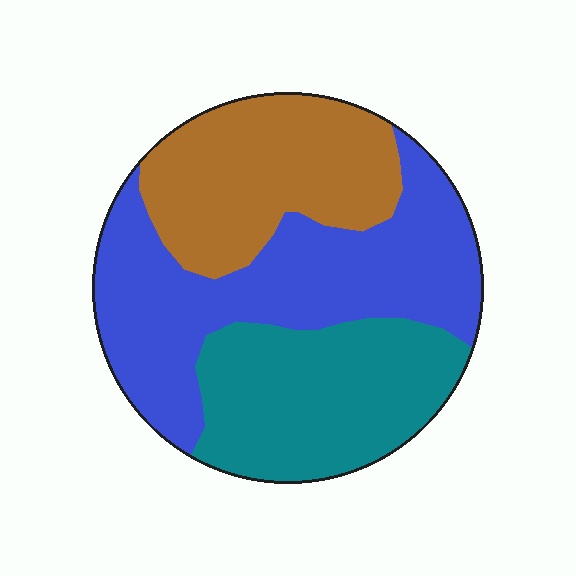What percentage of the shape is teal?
Teal takes up about one third (1/3) of the shape.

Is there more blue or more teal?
Blue.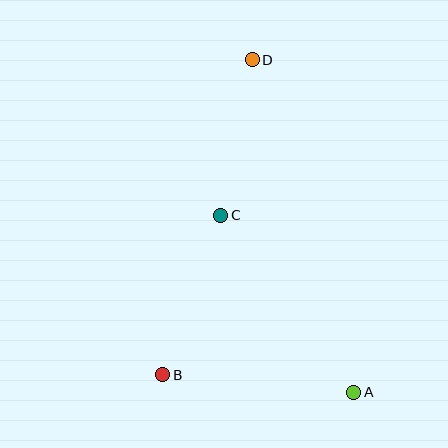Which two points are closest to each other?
Points C and D are closest to each other.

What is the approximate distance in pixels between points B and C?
The distance between B and C is approximately 169 pixels.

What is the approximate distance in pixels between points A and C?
The distance between A and C is approximately 221 pixels.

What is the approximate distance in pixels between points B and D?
The distance between B and D is approximately 328 pixels.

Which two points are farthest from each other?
Points A and D are farthest from each other.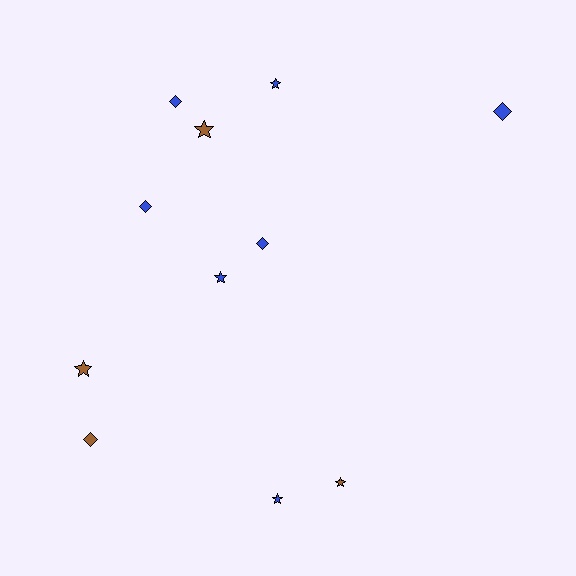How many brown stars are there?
There are 3 brown stars.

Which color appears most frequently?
Blue, with 7 objects.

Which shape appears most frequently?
Star, with 6 objects.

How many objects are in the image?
There are 11 objects.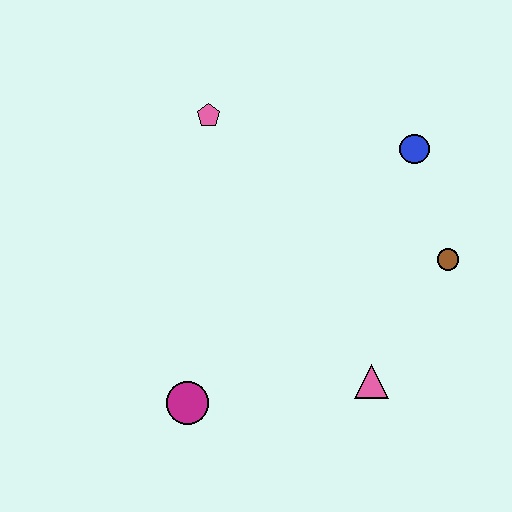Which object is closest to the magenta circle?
The pink triangle is closest to the magenta circle.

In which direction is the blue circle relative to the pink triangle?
The blue circle is above the pink triangle.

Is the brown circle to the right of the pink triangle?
Yes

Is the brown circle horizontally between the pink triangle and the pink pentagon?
No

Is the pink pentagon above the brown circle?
Yes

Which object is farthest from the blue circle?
The magenta circle is farthest from the blue circle.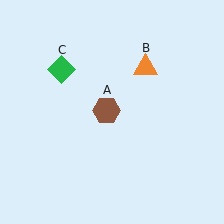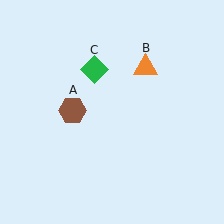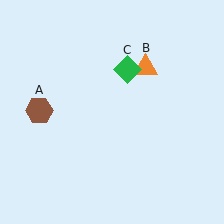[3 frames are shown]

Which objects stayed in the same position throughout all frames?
Orange triangle (object B) remained stationary.